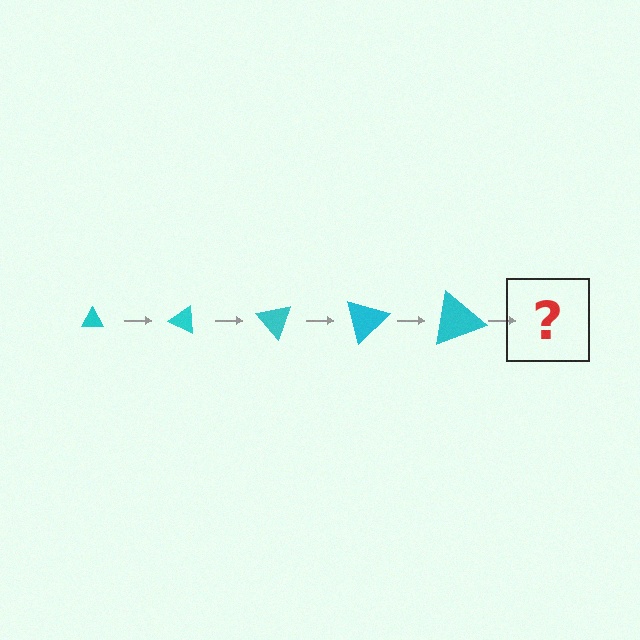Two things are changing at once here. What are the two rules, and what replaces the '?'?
The two rules are that the triangle grows larger each step and it rotates 25 degrees each step. The '?' should be a triangle, larger than the previous one and rotated 125 degrees from the start.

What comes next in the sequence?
The next element should be a triangle, larger than the previous one and rotated 125 degrees from the start.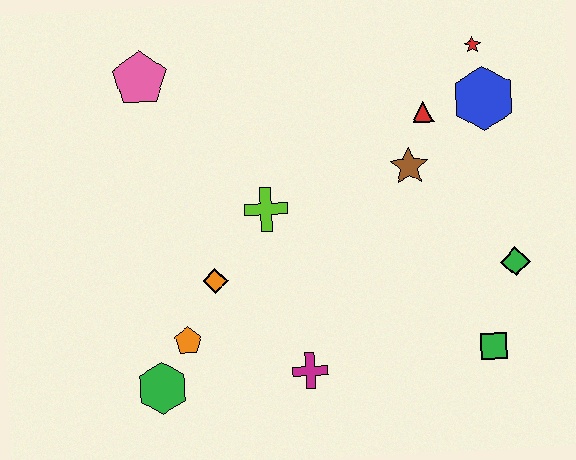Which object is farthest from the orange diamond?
The red star is farthest from the orange diamond.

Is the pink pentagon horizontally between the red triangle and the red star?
No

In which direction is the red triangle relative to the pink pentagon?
The red triangle is to the right of the pink pentagon.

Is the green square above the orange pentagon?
No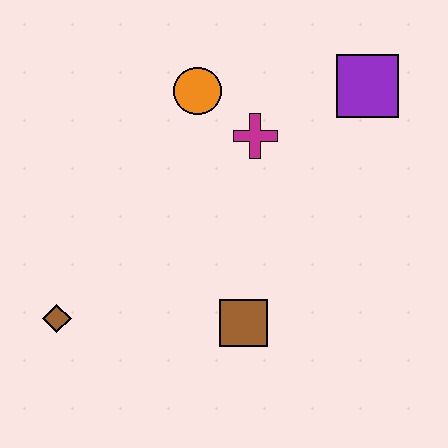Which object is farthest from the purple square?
The brown diamond is farthest from the purple square.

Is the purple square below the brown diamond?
No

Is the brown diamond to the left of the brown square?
Yes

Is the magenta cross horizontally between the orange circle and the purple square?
Yes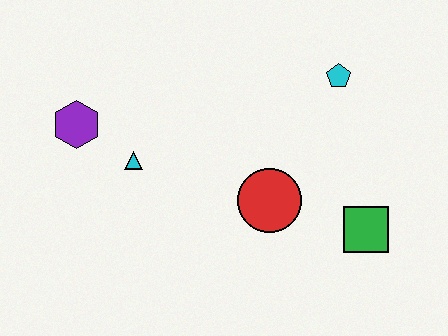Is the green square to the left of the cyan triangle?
No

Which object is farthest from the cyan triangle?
The green square is farthest from the cyan triangle.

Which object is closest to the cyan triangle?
The purple hexagon is closest to the cyan triangle.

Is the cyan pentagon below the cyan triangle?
No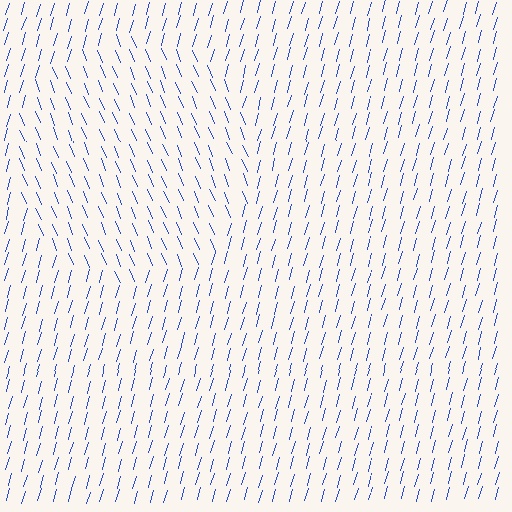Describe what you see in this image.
The image is filled with small blue line segments. A circle region in the image has lines oriented differently from the surrounding lines, creating a visible texture boundary.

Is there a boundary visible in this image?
Yes, there is a texture boundary formed by a change in line orientation.